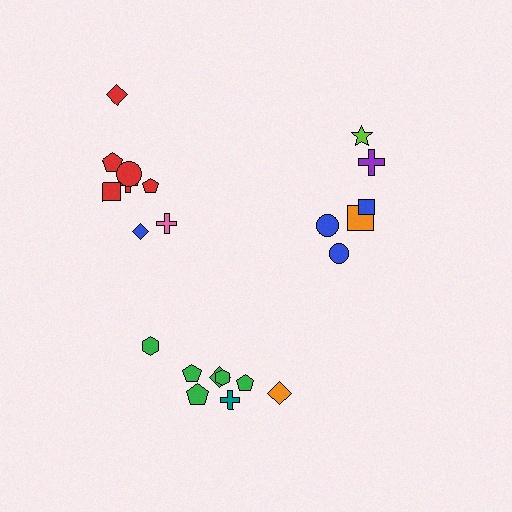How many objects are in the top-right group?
There are 6 objects.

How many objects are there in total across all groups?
There are 22 objects.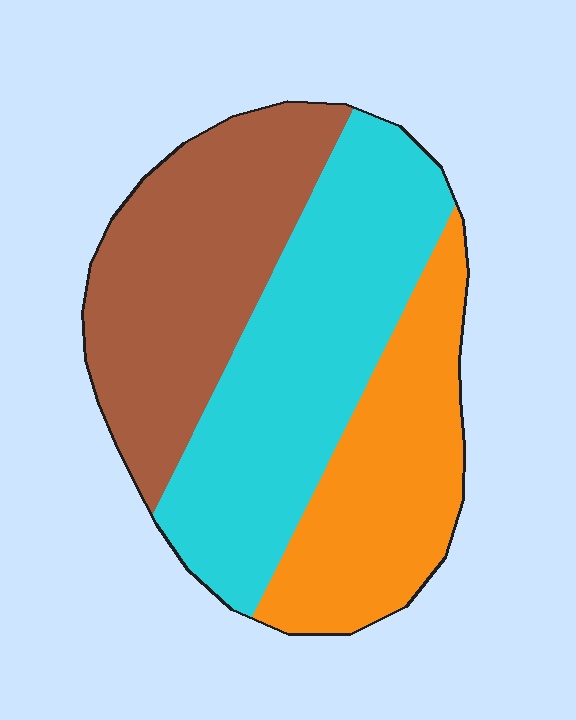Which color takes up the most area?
Cyan, at roughly 40%.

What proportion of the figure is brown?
Brown takes up about one third (1/3) of the figure.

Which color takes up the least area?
Orange, at roughly 25%.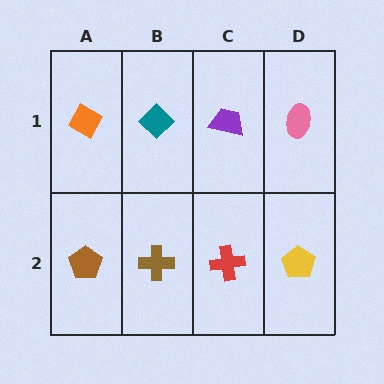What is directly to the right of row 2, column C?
A yellow pentagon.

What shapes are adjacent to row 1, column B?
A brown cross (row 2, column B), an orange diamond (row 1, column A), a purple trapezoid (row 1, column C).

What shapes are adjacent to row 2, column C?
A purple trapezoid (row 1, column C), a brown cross (row 2, column B), a yellow pentagon (row 2, column D).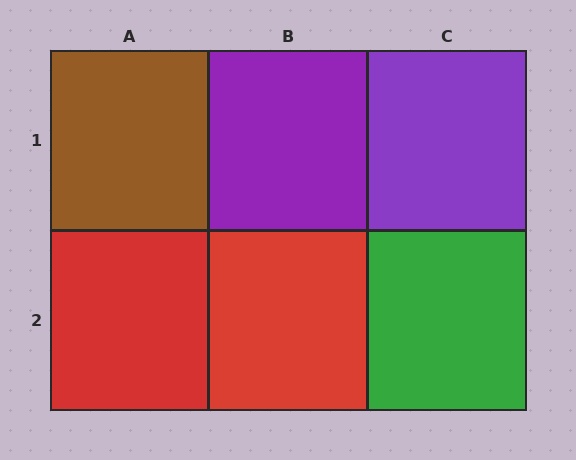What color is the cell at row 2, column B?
Red.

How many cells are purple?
2 cells are purple.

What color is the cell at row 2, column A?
Red.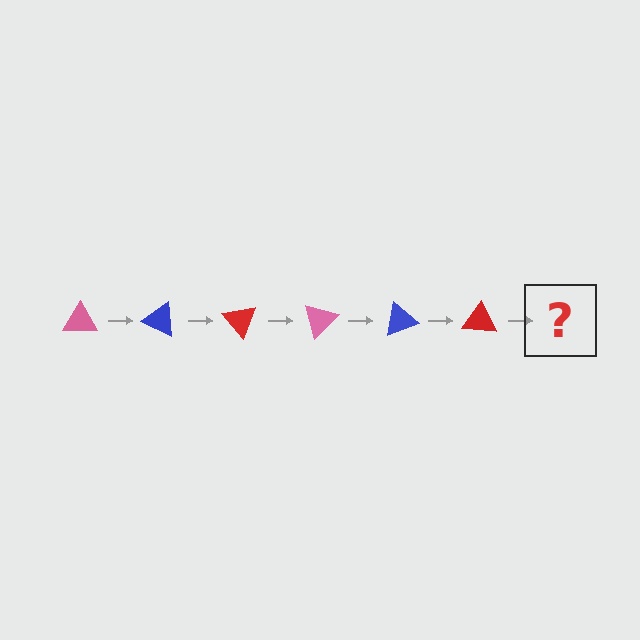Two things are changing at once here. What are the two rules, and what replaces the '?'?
The two rules are that it rotates 25 degrees each step and the color cycles through pink, blue, and red. The '?' should be a pink triangle, rotated 150 degrees from the start.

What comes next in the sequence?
The next element should be a pink triangle, rotated 150 degrees from the start.